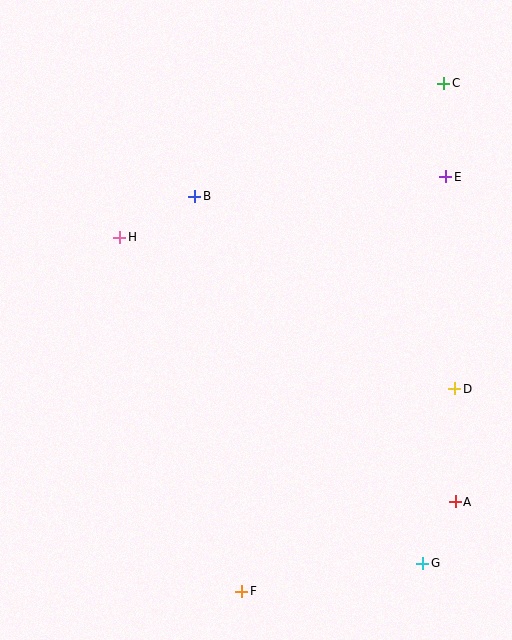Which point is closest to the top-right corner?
Point C is closest to the top-right corner.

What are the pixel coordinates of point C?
Point C is at (444, 83).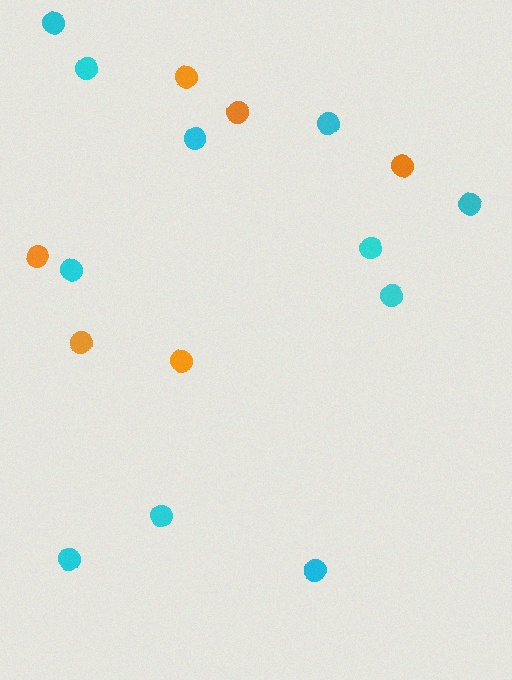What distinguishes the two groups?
There are 2 groups: one group of orange circles (6) and one group of cyan circles (11).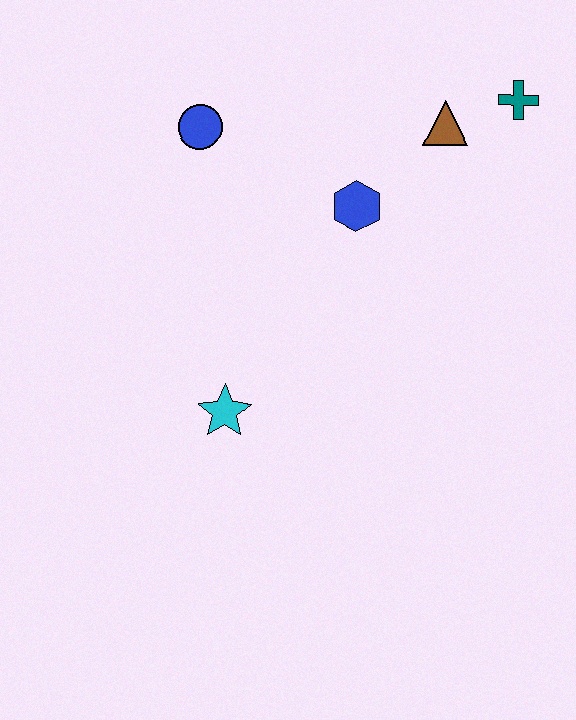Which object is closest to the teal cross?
The brown triangle is closest to the teal cross.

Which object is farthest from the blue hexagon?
The cyan star is farthest from the blue hexagon.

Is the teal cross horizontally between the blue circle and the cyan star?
No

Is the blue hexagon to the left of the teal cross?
Yes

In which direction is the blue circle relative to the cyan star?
The blue circle is above the cyan star.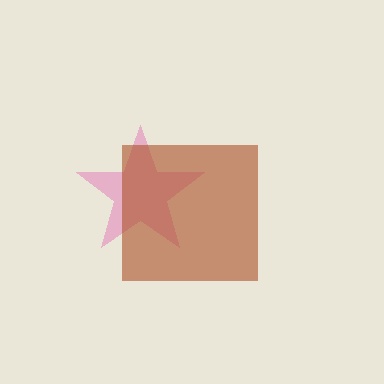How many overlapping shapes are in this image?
There are 2 overlapping shapes in the image.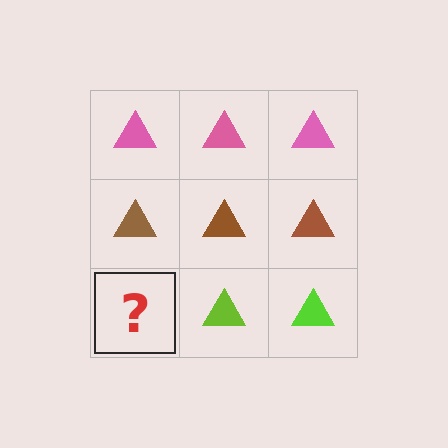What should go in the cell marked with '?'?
The missing cell should contain a lime triangle.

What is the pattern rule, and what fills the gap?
The rule is that each row has a consistent color. The gap should be filled with a lime triangle.